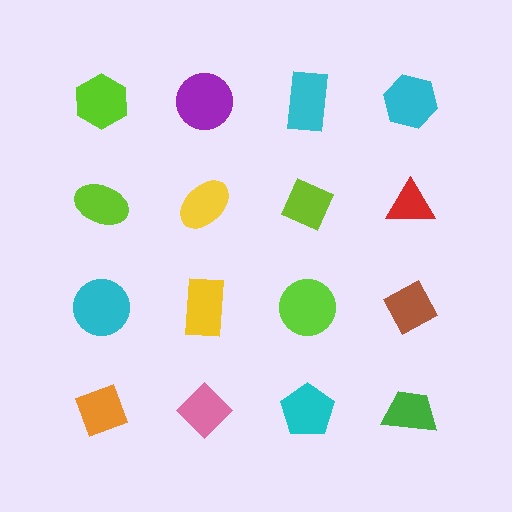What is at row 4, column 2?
A pink diamond.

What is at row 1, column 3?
A cyan rectangle.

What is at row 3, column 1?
A cyan circle.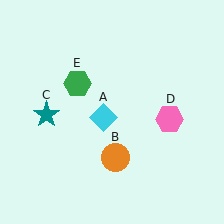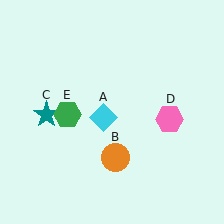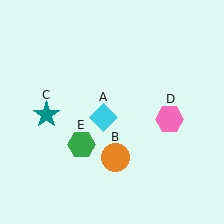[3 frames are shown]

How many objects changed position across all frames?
1 object changed position: green hexagon (object E).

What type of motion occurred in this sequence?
The green hexagon (object E) rotated counterclockwise around the center of the scene.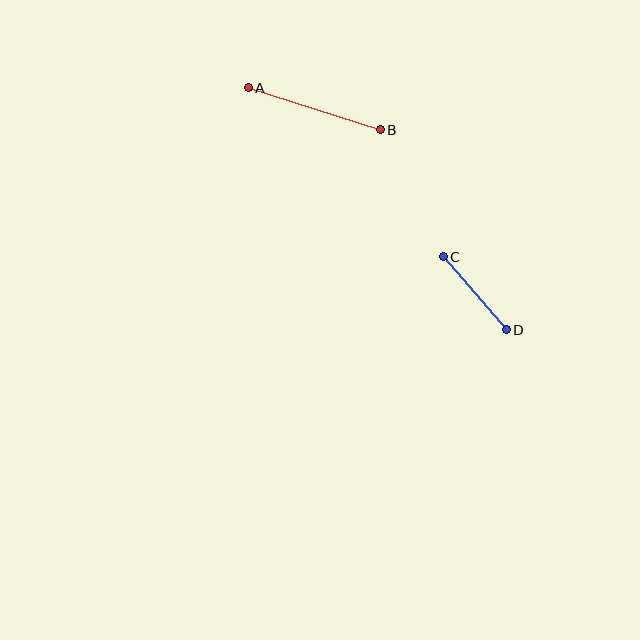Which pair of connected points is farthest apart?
Points A and B are farthest apart.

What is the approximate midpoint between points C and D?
The midpoint is at approximately (475, 293) pixels.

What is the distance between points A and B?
The distance is approximately 139 pixels.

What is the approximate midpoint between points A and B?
The midpoint is at approximately (314, 109) pixels.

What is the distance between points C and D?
The distance is approximately 97 pixels.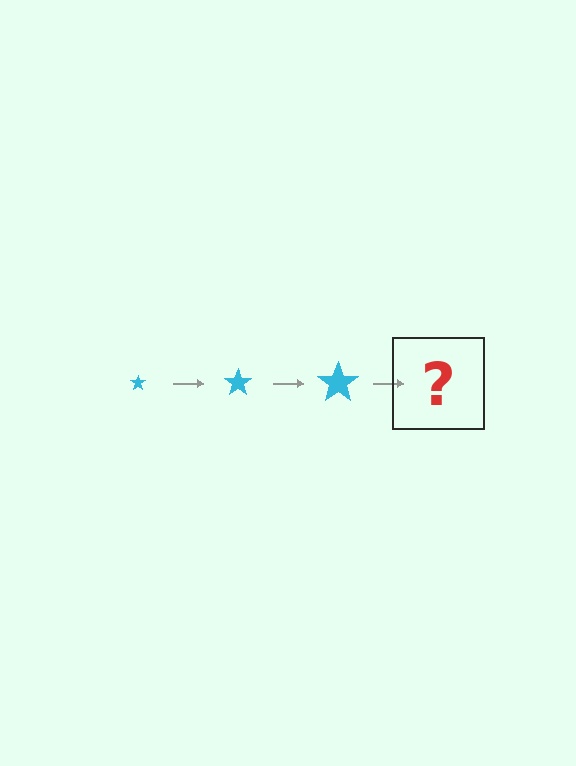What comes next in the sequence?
The next element should be a cyan star, larger than the previous one.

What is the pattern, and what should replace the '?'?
The pattern is that the star gets progressively larger each step. The '?' should be a cyan star, larger than the previous one.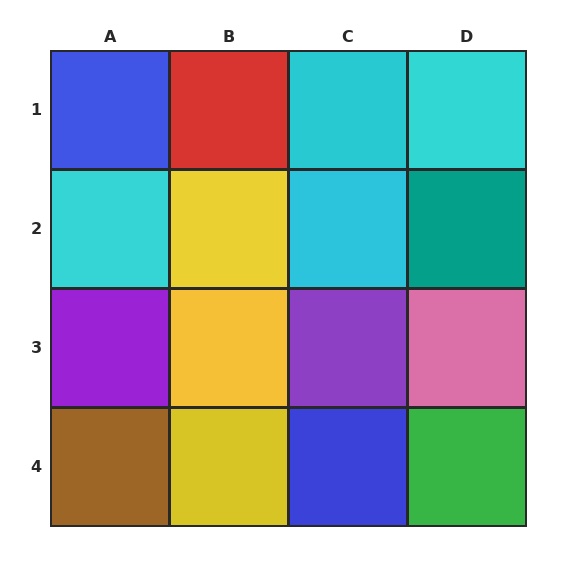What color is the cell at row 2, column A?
Cyan.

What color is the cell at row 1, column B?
Red.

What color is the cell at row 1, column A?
Blue.